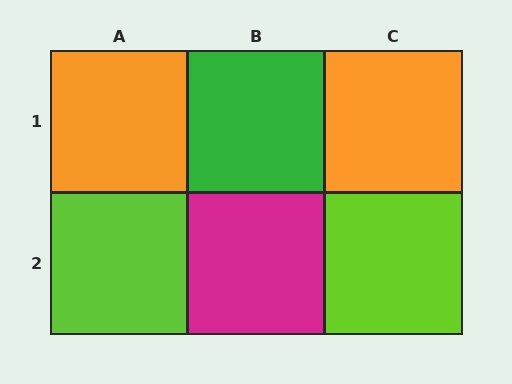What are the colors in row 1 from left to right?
Orange, green, orange.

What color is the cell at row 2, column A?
Lime.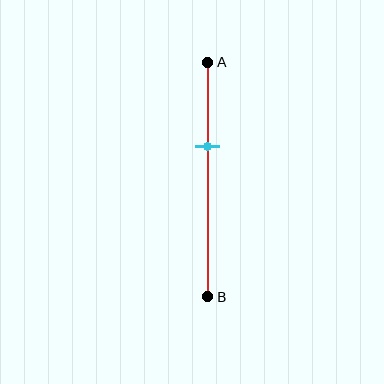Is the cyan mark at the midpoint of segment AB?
No, the mark is at about 35% from A, not at the 50% midpoint.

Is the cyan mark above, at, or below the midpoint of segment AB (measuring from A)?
The cyan mark is above the midpoint of segment AB.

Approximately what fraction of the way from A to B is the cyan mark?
The cyan mark is approximately 35% of the way from A to B.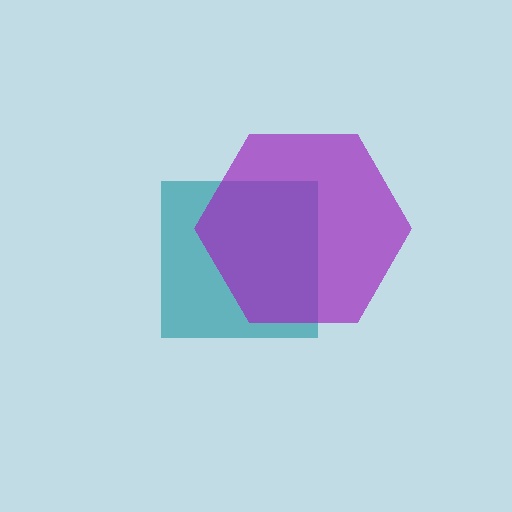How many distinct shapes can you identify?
There are 2 distinct shapes: a teal square, a purple hexagon.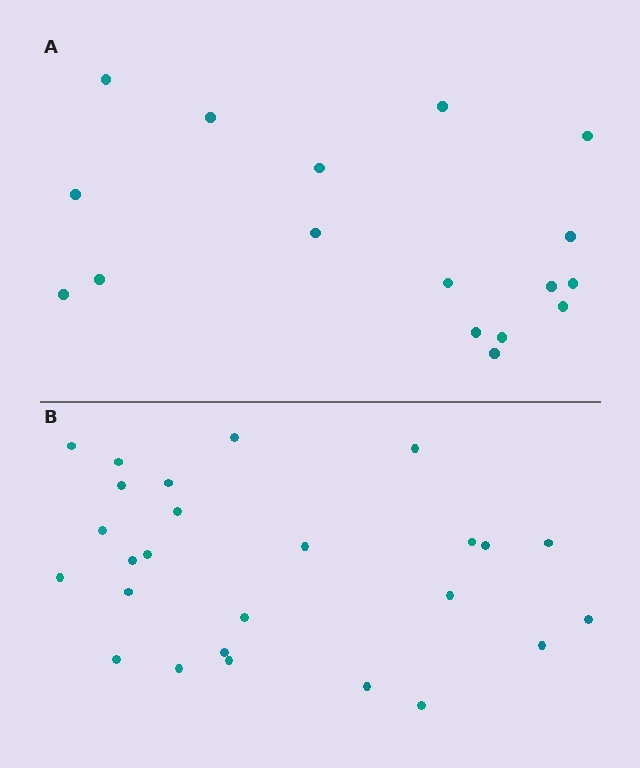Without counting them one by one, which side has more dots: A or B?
Region B (the bottom region) has more dots.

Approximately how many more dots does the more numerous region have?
Region B has roughly 8 or so more dots than region A.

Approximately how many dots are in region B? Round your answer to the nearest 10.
About 30 dots. (The exact count is 26, which rounds to 30.)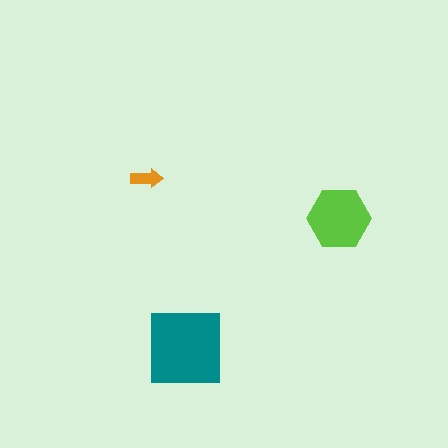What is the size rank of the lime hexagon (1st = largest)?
2nd.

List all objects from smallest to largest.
The orange arrow, the lime hexagon, the teal square.